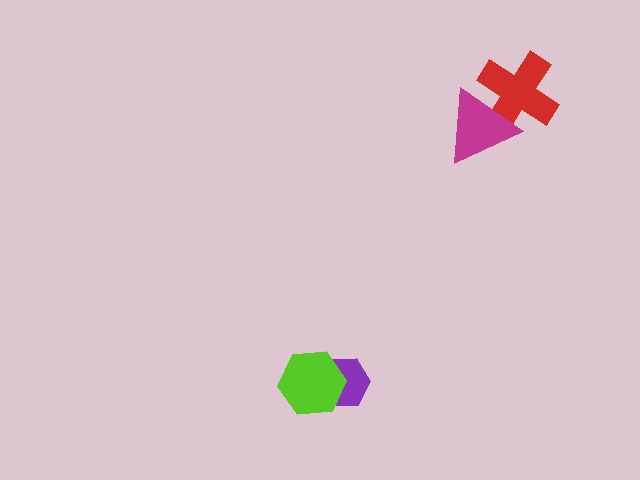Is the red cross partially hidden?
Yes, it is partially covered by another shape.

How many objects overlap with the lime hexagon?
1 object overlaps with the lime hexagon.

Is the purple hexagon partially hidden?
Yes, it is partially covered by another shape.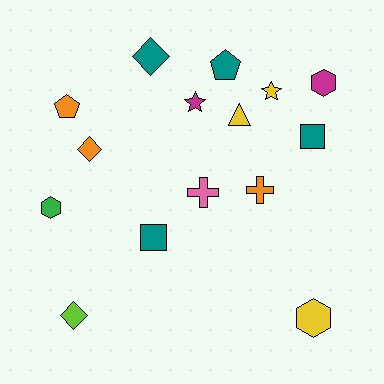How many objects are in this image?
There are 15 objects.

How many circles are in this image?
There are no circles.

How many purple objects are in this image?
There are no purple objects.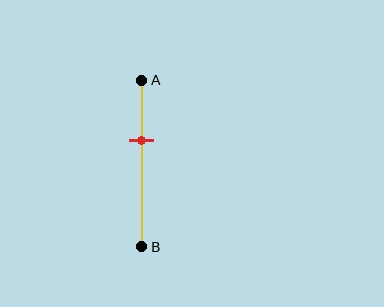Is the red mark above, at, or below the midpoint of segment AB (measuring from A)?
The red mark is above the midpoint of segment AB.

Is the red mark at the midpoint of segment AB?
No, the mark is at about 35% from A, not at the 50% midpoint.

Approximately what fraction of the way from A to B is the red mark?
The red mark is approximately 35% of the way from A to B.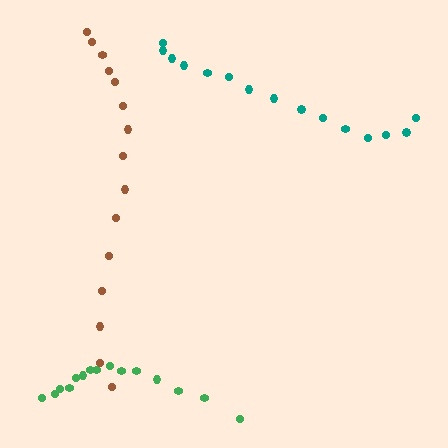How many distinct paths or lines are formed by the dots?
There are 3 distinct paths.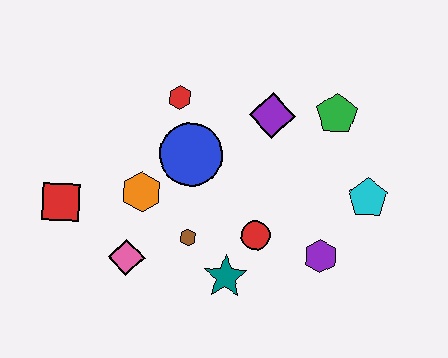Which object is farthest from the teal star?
The green pentagon is farthest from the teal star.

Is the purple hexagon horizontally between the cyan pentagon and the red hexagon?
Yes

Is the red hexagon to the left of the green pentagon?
Yes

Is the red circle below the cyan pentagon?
Yes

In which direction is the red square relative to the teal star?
The red square is to the left of the teal star.